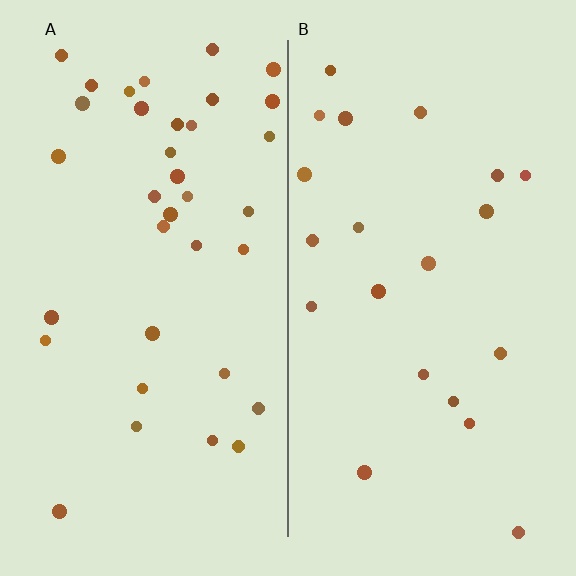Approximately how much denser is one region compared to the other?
Approximately 1.7× — region A over region B.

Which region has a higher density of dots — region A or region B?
A (the left).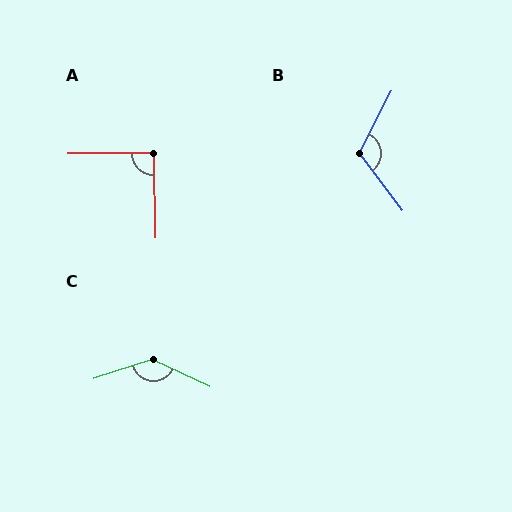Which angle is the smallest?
A, at approximately 91 degrees.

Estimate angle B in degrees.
Approximately 116 degrees.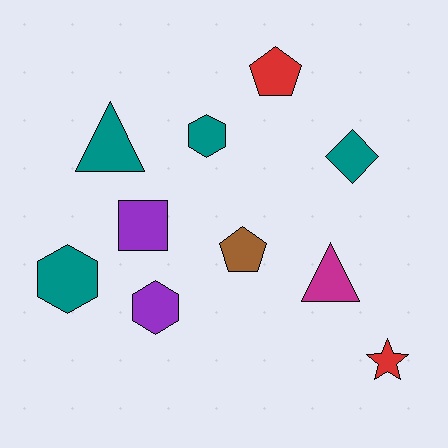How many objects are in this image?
There are 10 objects.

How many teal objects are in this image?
There are 4 teal objects.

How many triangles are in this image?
There are 2 triangles.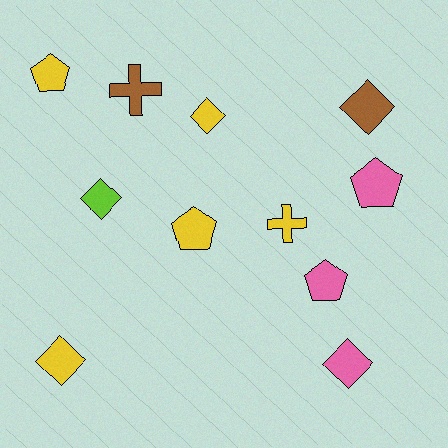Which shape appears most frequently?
Diamond, with 5 objects.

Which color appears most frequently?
Yellow, with 5 objects.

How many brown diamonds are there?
There is 1 brown diamond.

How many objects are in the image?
There are 11 objects.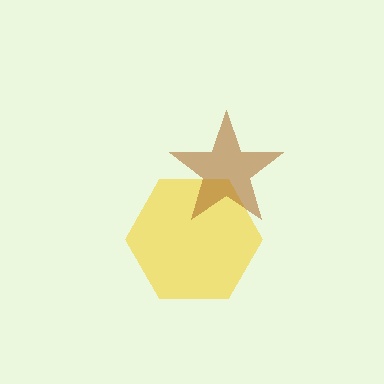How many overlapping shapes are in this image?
There are 2 overlapping shapes in the image.